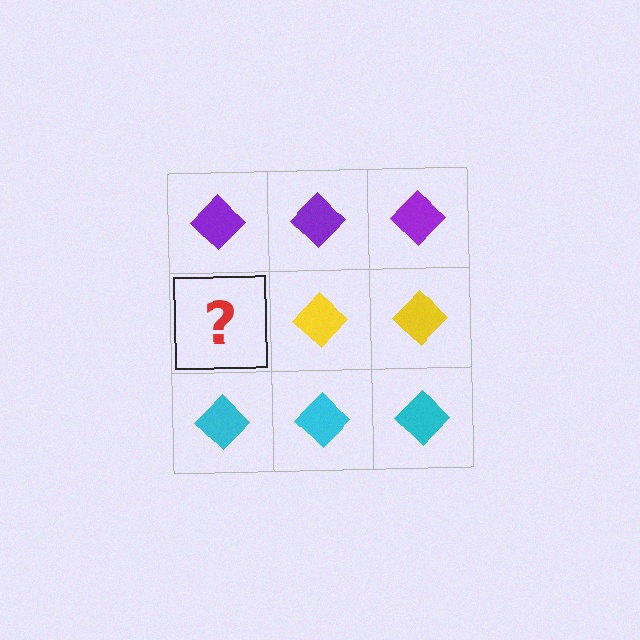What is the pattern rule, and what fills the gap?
The rule is that each row has a consistent color. The gap should be filled with a yellow diamond.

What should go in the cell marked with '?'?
The missing cell should contain a yellow diamond.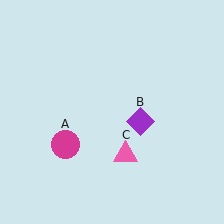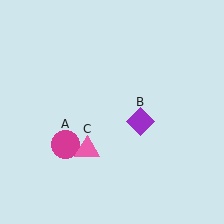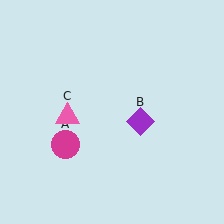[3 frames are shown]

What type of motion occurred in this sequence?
The pink triangle (object C) rotated clockwise around the center of the scene.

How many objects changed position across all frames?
1 object changed position: pink triangle (object C).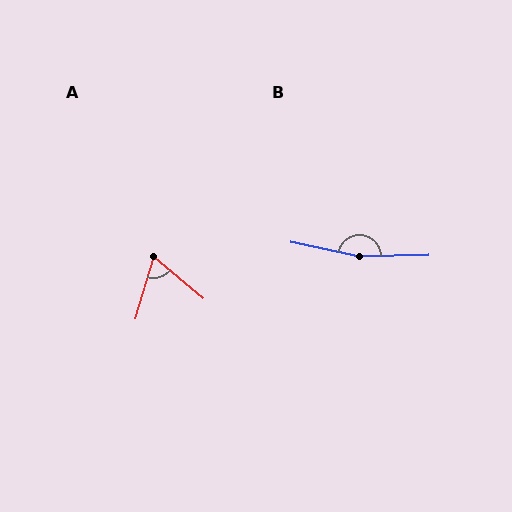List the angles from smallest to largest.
A (66°), B (167°).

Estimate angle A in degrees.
Approximately 66 degrees.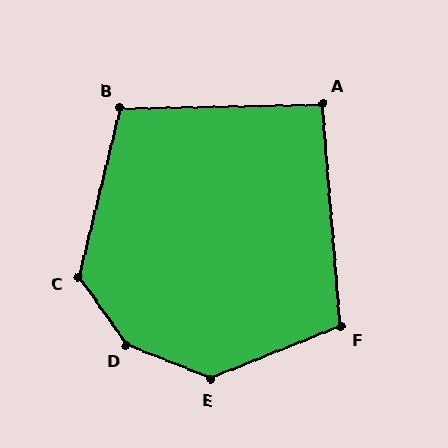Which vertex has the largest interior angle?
D, at approximately 147 degrees.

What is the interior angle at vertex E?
Approximately 136 degrees (obtuse).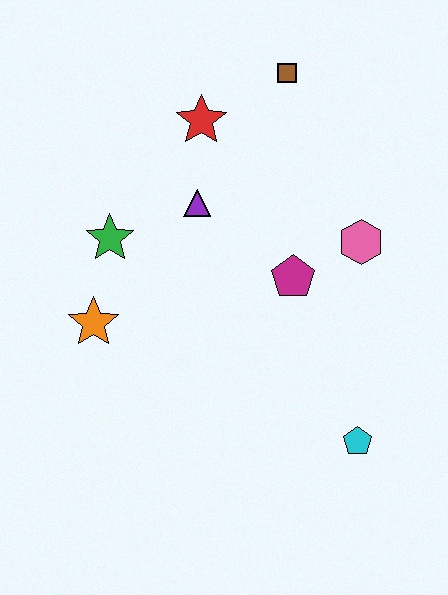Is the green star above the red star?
No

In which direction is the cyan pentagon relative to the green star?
The cyan pentagon is to the right of the green star.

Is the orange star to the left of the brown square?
Yes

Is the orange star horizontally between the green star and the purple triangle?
No